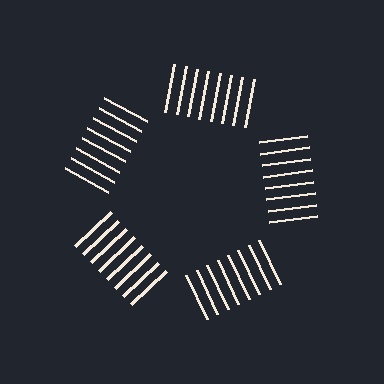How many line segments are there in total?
40 — 8 along each of the 5 edges.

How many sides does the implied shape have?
5 sides — the line-ends trace a pentagon.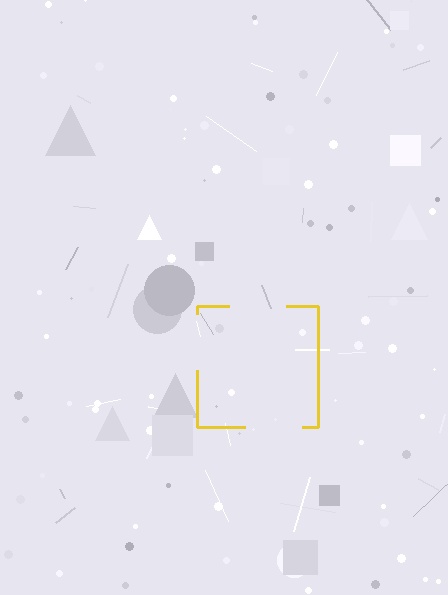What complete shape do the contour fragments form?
The contour fragments form a square.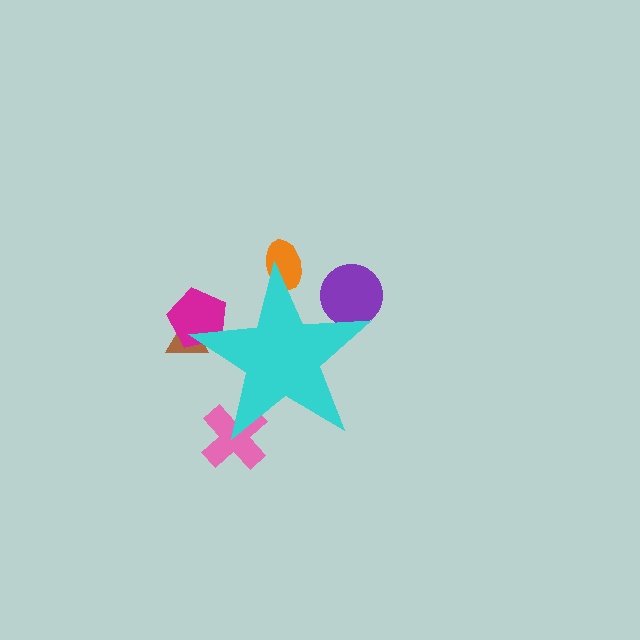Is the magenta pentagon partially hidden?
Yes, the magenta pentagon is partially hidden behind the cyan star.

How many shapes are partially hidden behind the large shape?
5 shapes are partially hidden.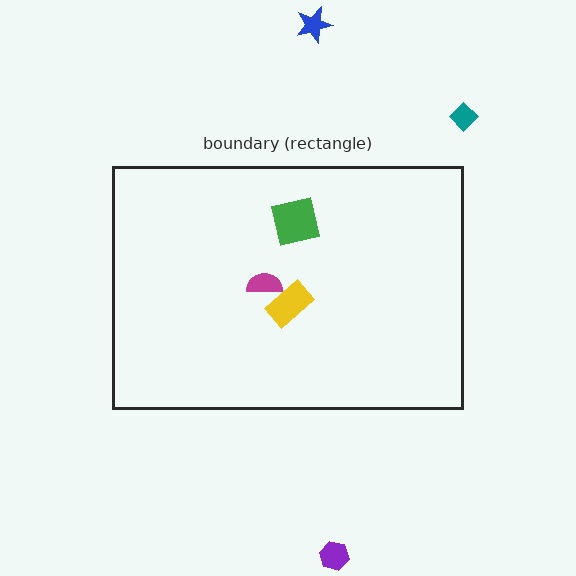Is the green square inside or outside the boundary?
Inside.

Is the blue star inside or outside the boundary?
Outside.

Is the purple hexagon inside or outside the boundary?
Outside.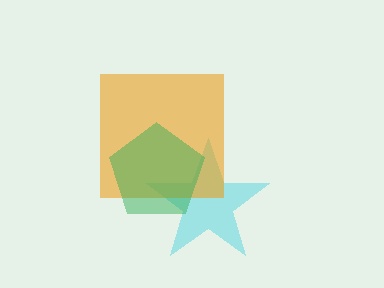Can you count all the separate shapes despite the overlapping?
Yes, there are 3 separate shapes.